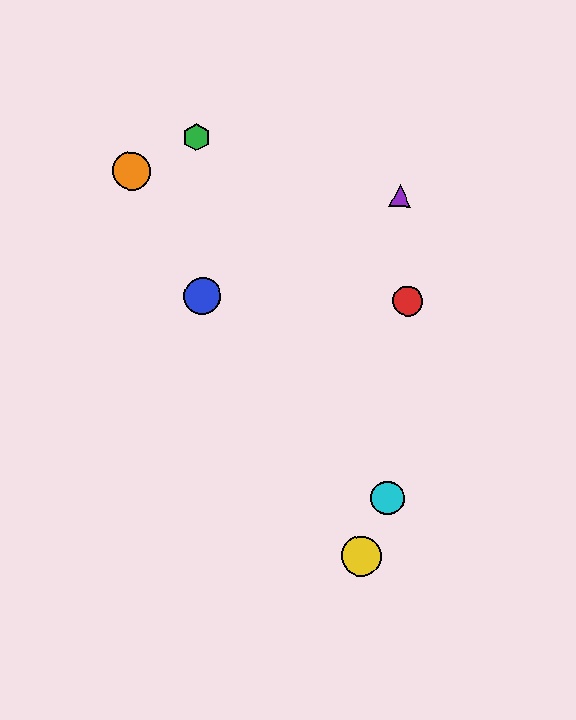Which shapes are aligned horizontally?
The red circle, the blue circle are aligned horizontally.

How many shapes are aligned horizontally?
2 shapes (the red circle, the blue circle) are aligned horizontally.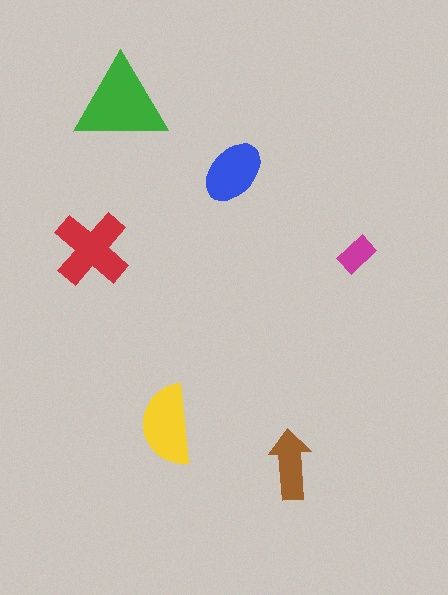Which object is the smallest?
The magenta rectangle.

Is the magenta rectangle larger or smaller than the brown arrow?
Smaller.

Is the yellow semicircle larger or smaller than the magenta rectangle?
Larger.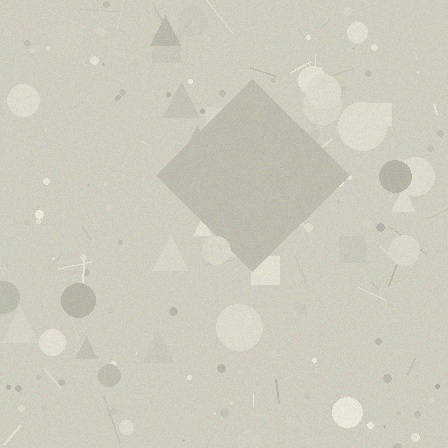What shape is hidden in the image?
A diamond is hidden in the image.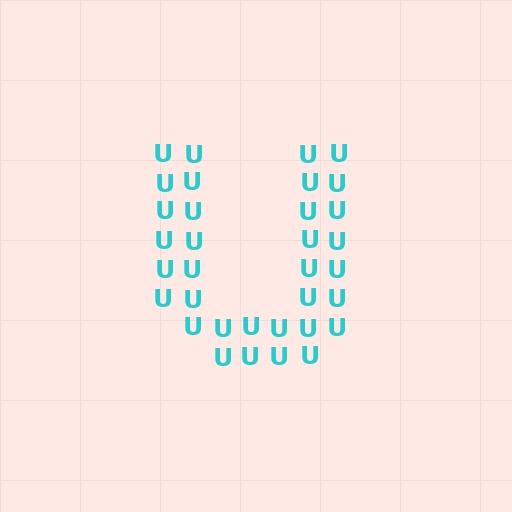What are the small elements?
The small elements are letter U's.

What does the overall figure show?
The overall figure shows the letter U.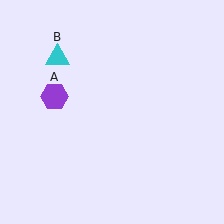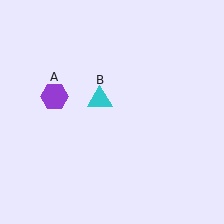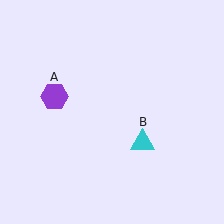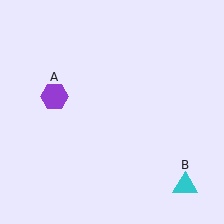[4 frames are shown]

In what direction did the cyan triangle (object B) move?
The cyan triangle (object B) moved down and to the right.